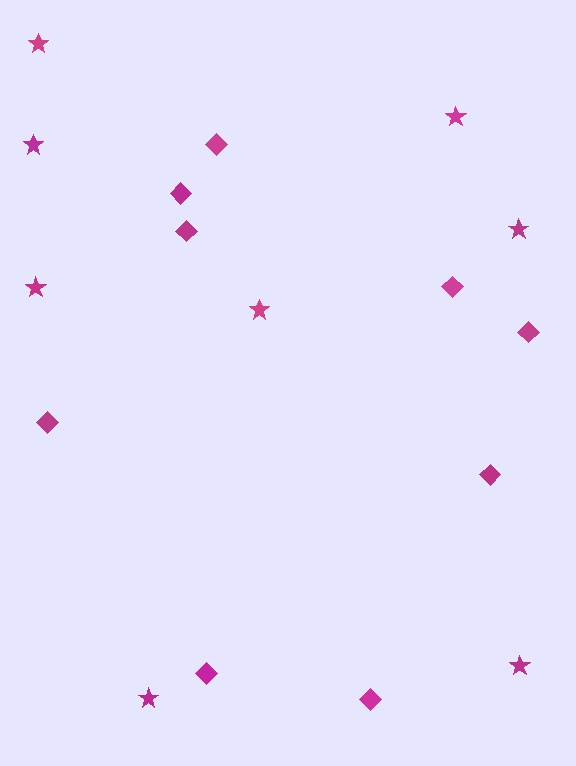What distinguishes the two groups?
There are 2 groups: one group of diamonds (9) and one group of stars (8).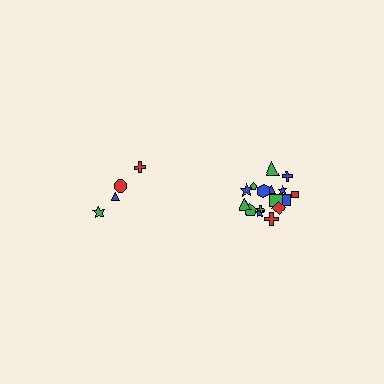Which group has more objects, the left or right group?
The right group.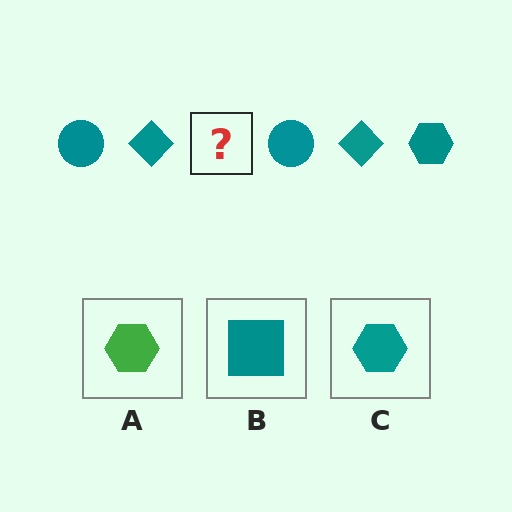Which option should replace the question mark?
Option C.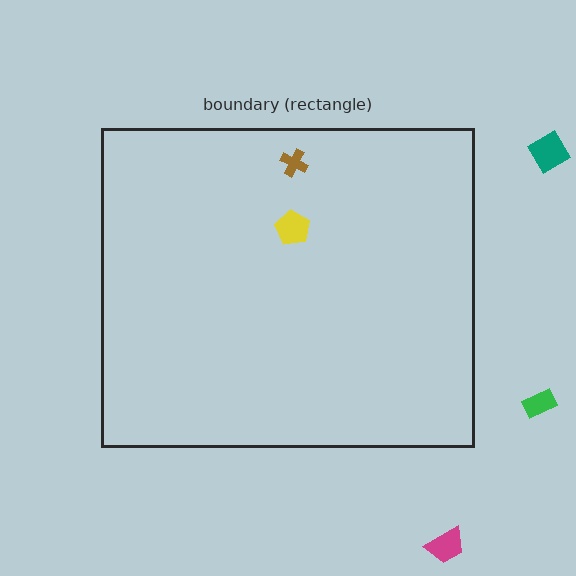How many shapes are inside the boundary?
2 inside, 3 outside.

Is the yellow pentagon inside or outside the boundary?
Inside.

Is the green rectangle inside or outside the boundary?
Outside.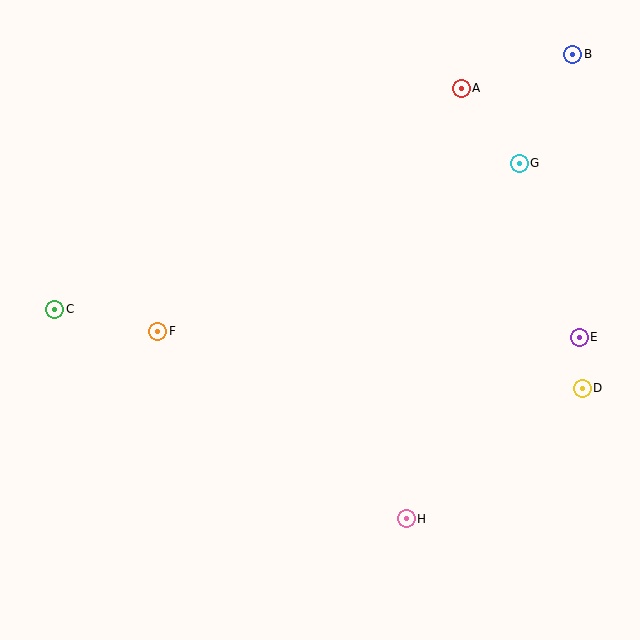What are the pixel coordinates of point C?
Point C is at (55, 309).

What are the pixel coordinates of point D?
Point D is at (582, 388).